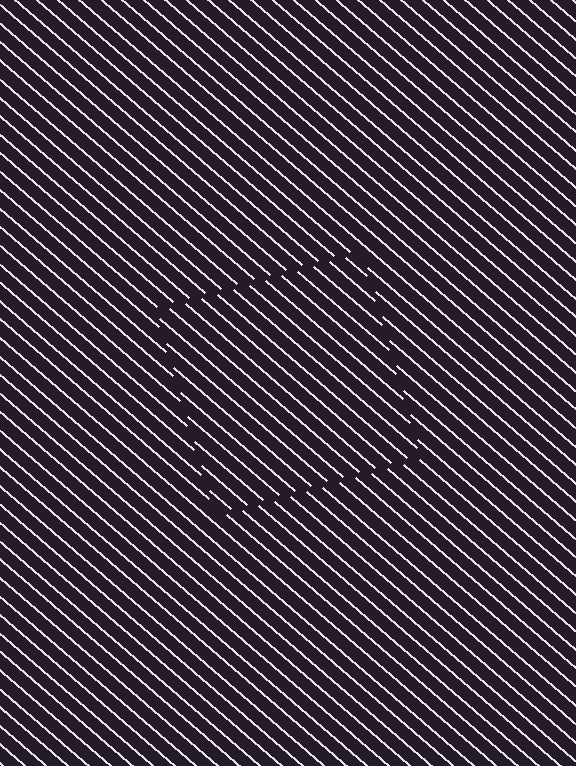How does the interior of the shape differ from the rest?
The interior of the shape contains the same grating, shifted by half a period — the contour is defined by the phase discontinuity where line-ends from the inner and outer gratings abut.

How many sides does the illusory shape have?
4 sides — the line-ends trace a square.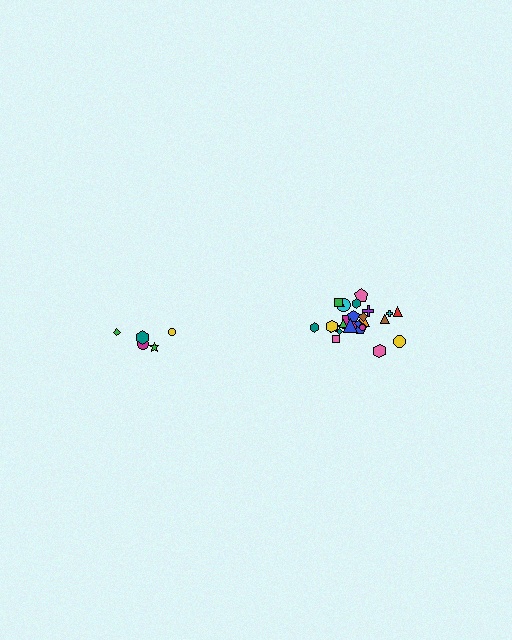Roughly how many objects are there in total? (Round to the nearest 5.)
Roughly 30 objects in total.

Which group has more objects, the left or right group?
The right group.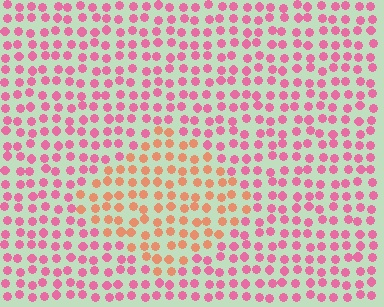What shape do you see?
I see a diamond.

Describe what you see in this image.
The image is filled with small pink elements in a uniform arrangement. A diamond-shaped region is visible where the elements are tinted to a slightly different hue, forming a subtle color boundary.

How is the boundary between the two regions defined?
The boundary is defined purely by a slight shift in hue (about 45 degrees). Spacing, size, and orientation are identical on both sides.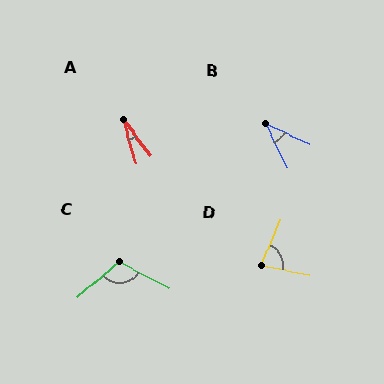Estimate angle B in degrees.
Approximately 40 degrees.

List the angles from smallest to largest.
A (22°), B (40°), D (78°), C (111°).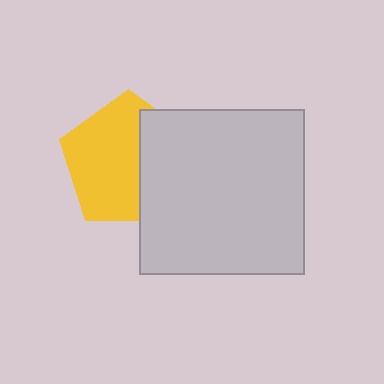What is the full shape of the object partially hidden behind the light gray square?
The partially hidden object is a yellow pentagon.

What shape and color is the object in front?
The object in front is a light gray square.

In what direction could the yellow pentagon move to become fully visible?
The yellow pentagon could move left. That would shift it out from behind the light gray square entirely.